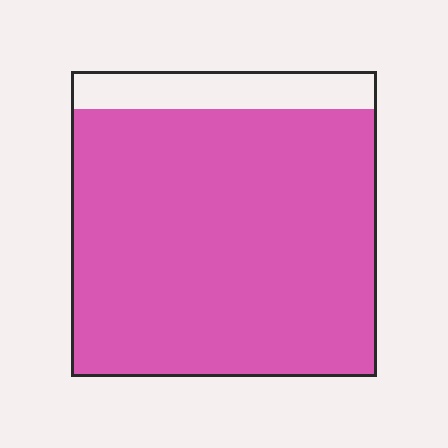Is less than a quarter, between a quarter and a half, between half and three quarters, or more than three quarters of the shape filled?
More than three quarters.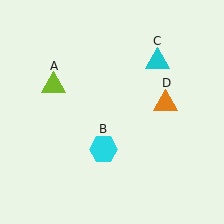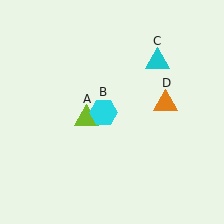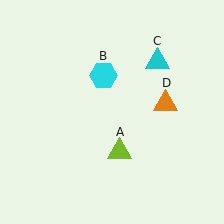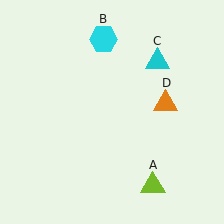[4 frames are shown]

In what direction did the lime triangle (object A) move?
The lime triangle (object A) moved down and to the right.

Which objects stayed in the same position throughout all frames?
Cyan triangle (object C) and orange triangle (object D) remained stationary.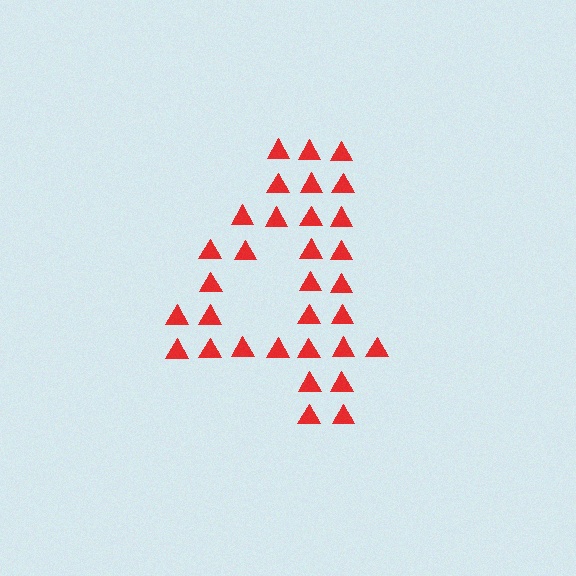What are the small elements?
The small elements are triangles.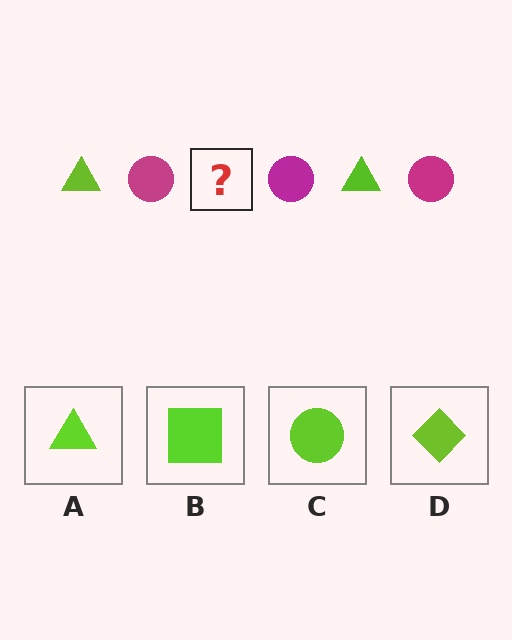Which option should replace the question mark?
Option A.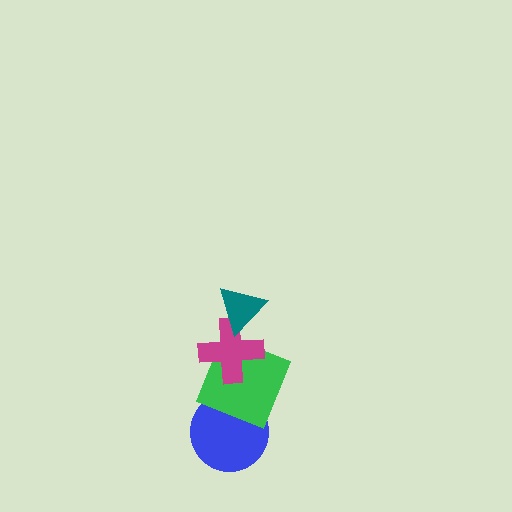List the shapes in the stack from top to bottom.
From top to bottom: the teal triangle, the magenta cross, the green square, the blue circle.